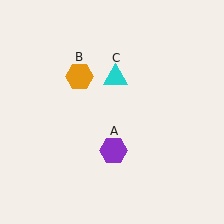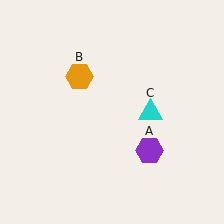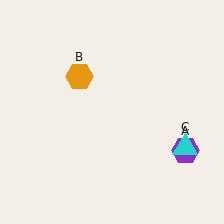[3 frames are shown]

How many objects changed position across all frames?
2 objects changed position: purple hexagon (object A), cyan triangle (object C).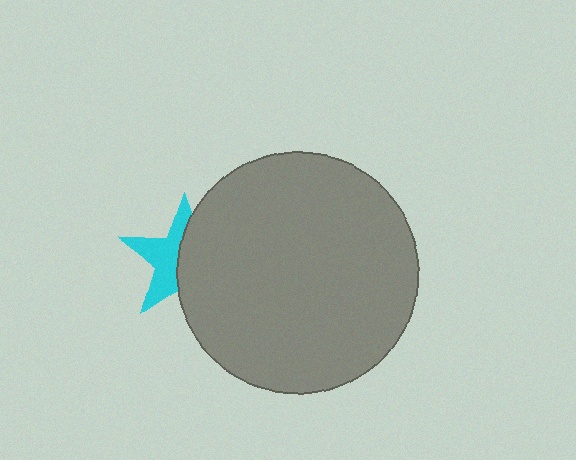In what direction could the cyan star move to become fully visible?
The cyan star could move left. That would shift it out from behind the gray circle entirely.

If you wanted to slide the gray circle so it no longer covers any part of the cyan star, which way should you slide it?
Slide it right — that is the most direct way to separate the two shapes.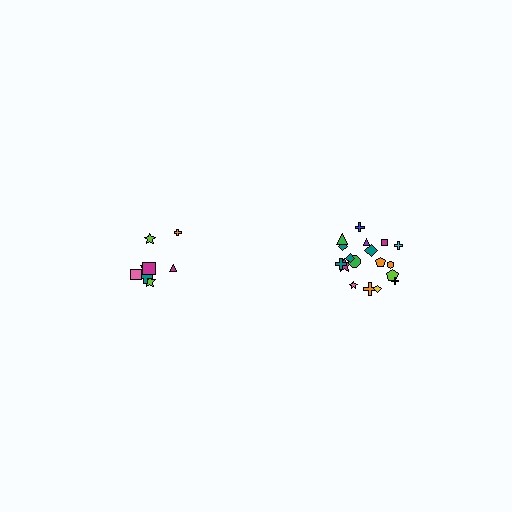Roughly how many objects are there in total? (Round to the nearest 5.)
Roughly 25 objects in total.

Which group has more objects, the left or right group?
The right group.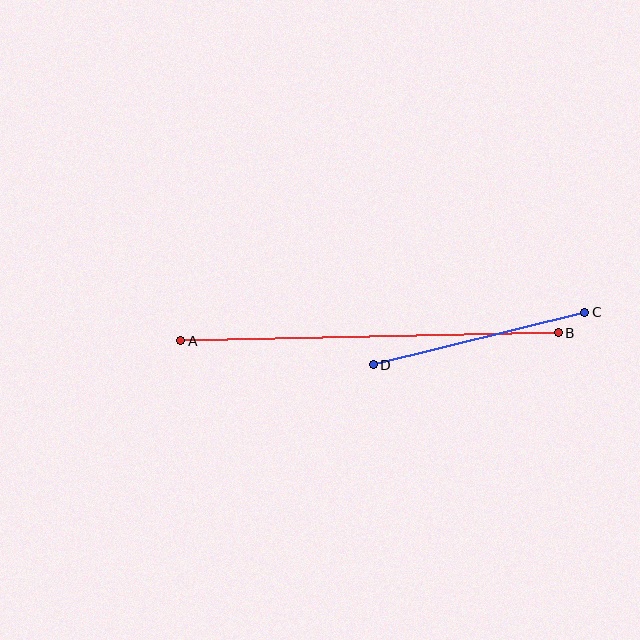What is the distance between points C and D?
The distance is approximately 218 pixels.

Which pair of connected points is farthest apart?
Points A and B are farthest apart.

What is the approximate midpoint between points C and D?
The midpoint is at approximately (479, 339) pixels.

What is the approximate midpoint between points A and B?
The midpoint is at approximately (370, 337) pixels.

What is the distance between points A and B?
The distance is approximately 378 pixels.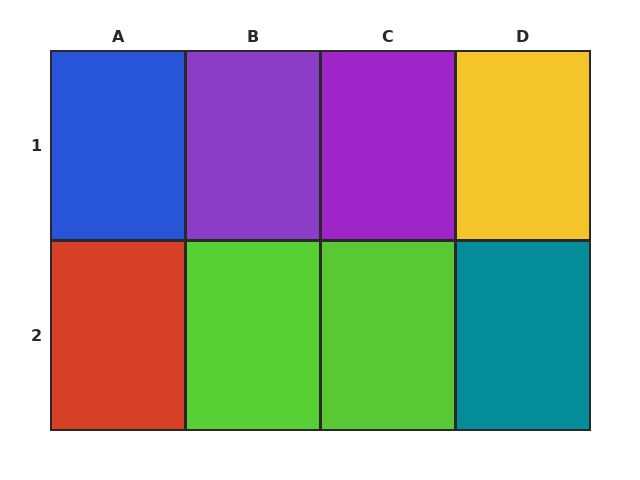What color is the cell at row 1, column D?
Yellow.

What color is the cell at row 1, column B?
Purple.